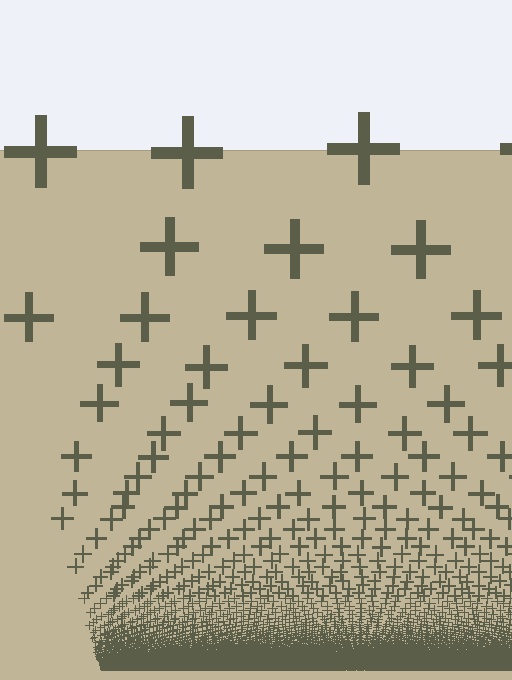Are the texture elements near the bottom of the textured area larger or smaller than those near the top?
Smaller. The gradient is inverted — elements near the bottom are smaller and denser.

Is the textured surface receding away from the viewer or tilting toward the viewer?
The surface appears to tilt toward the viewer. Texture elements get larger and sparser toward the top.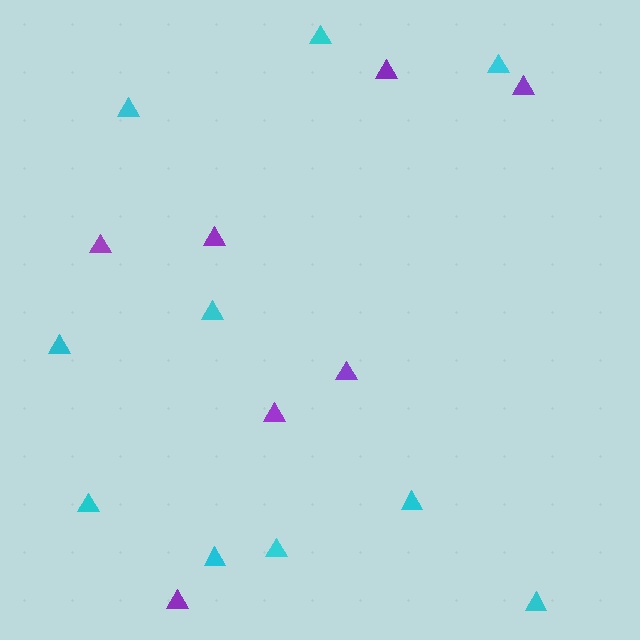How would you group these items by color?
There are 2 groups: one group of purple triangles (7) and one group of cyan triangles (10).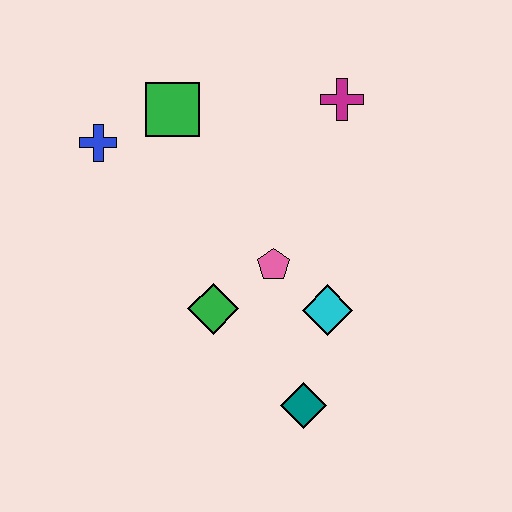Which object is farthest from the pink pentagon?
The blue cross is farthest from the pink pentagon.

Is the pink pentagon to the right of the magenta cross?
No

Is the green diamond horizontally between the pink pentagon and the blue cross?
Yes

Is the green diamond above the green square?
No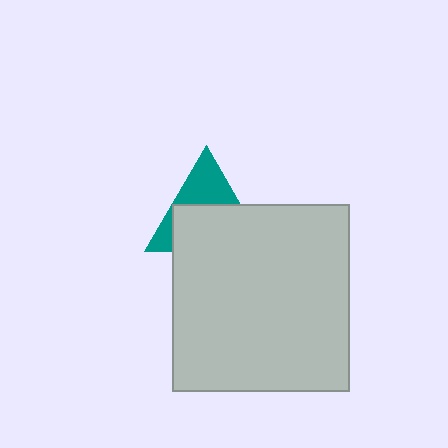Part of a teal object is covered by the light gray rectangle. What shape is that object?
It is a triangle.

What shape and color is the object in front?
The object in front is a light gray rectangle.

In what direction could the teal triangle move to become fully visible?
The teal triangle could move up. That would shift it out from behind the light gray rectangle entirely.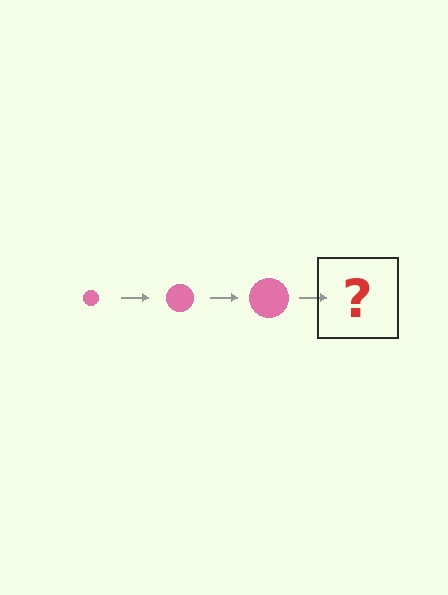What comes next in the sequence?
The next element should be a pink circle, larger than the previous one.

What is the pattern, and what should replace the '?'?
The pattern is that the circle gets progressively larger each step. The '?' should be a pink circle, larger than the previous one.